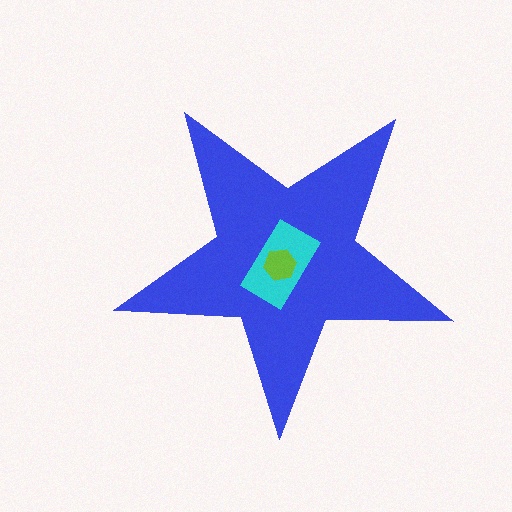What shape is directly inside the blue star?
The cyan rectangle.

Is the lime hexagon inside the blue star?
Yes.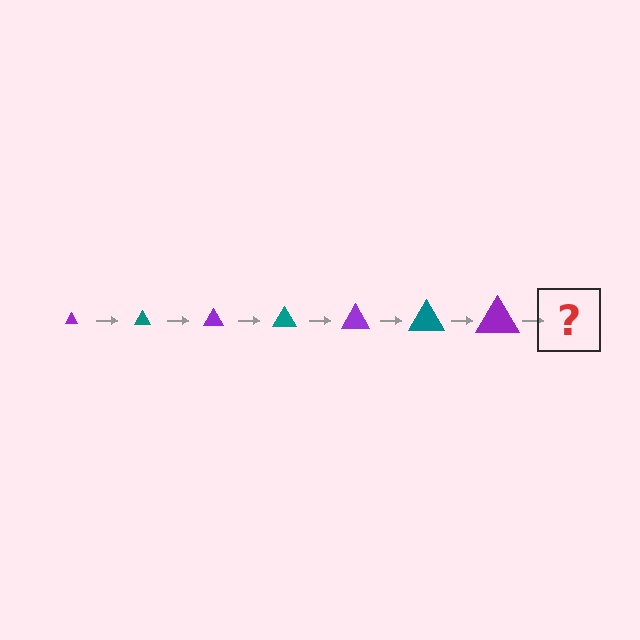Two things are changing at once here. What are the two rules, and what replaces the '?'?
The two rules are that the triangle grows larger each step and the color cycles through purple and teal. The '?' should be a teal triangle, larger than the previous one.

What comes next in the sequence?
The next element should be a teal triangle, larger than the previous one.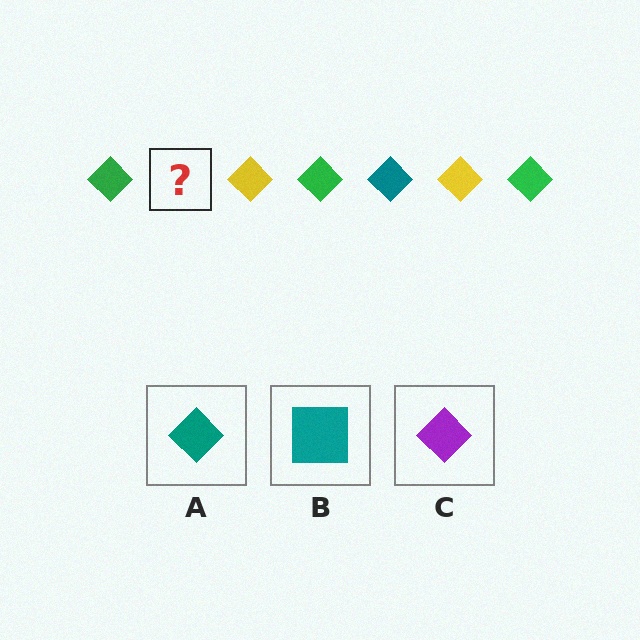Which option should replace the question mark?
Option A.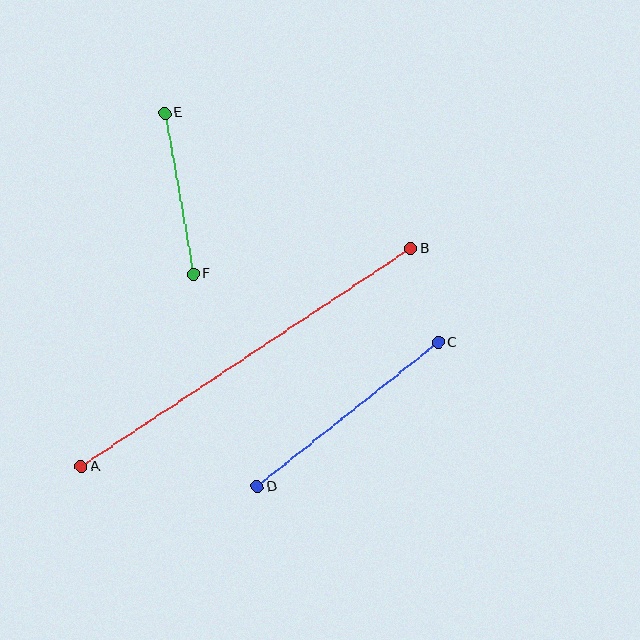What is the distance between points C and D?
The distance is approximately 232 pixels.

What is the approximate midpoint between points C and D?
The midpoint is at approximately (348, 415) pixels.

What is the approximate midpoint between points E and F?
The midpoint is at approximately (179, 194) pixels.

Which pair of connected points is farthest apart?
Points A and B are farthest apart.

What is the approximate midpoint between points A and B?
The midpoint is at approximately (246, 358) pixels.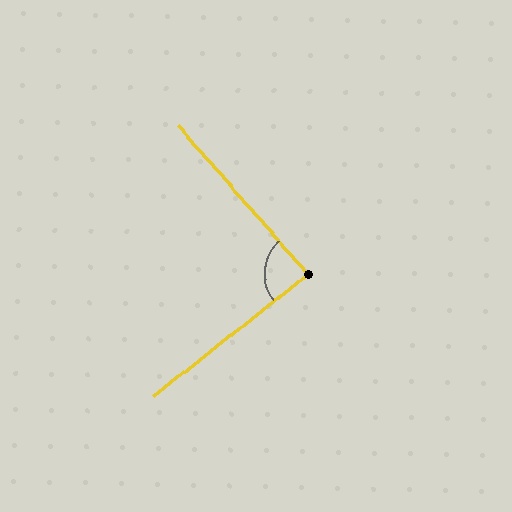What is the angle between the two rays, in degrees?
Approximately 87 degrees.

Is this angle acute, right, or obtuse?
It is approximately a right angle.